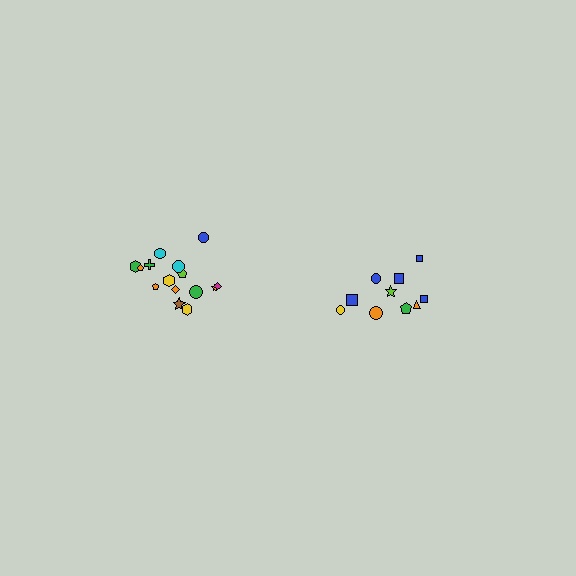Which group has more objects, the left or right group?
The left group.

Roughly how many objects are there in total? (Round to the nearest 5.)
Roughly 25 objects in total.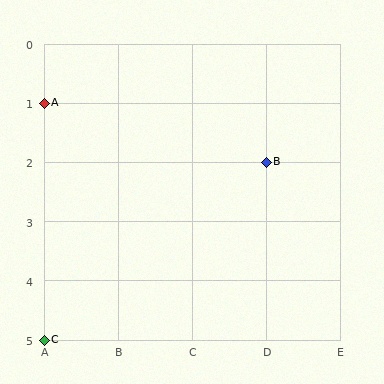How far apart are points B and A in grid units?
Points B and A are 3 columns and 1 row apart (about 3.2 grid units diagonally).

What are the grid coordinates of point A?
Point A is at grid coordinates (A, 1).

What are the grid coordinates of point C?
Point C is at grid coordinates (A, 5).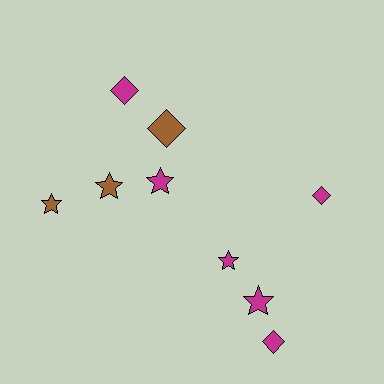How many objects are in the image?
There are 9 objects.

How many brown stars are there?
There are 2 brown stars.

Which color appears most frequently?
Magenta, with 6 objects.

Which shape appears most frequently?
Star, with 5 objects.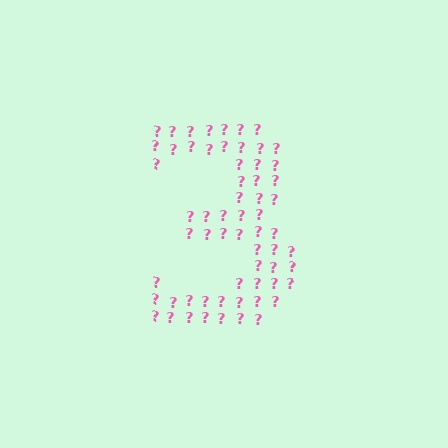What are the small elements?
The small elements are question marks.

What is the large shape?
The large shape is the digit 3.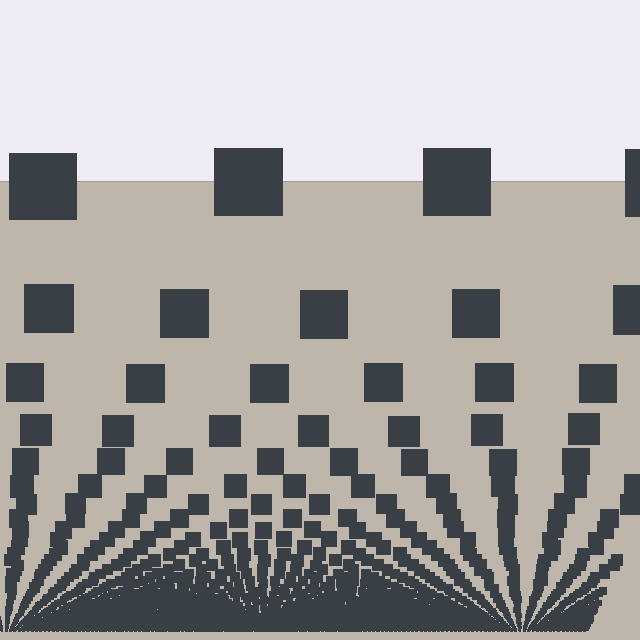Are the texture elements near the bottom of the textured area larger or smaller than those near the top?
Smaller. The gradient is inverted — elements near the bottom are smaller and denser.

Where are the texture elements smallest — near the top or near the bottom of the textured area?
Near the bottom.